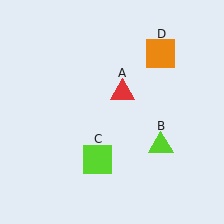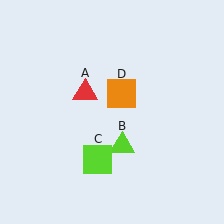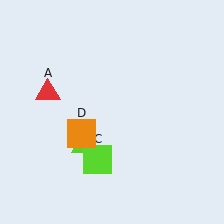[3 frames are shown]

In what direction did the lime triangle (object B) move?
The lime triangle (object B) moved left.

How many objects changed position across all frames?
3 objects changed position: red triangle (object A), lime triangle (object B), orange square (object D).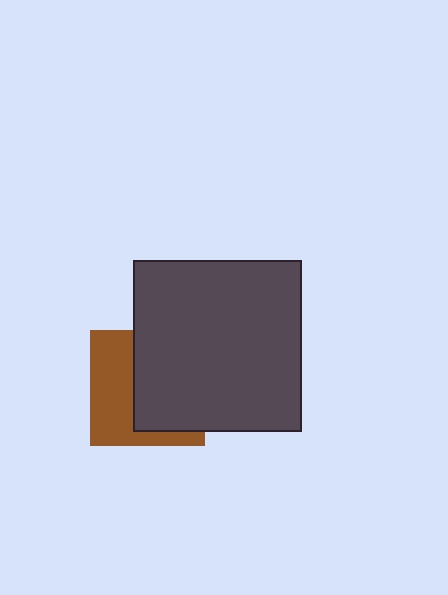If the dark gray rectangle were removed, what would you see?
You would see the complete brown square.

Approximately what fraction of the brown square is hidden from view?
Roughly 55% of the brown square is hidden behind the dark gray rectangle.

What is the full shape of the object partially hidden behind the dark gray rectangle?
The partially hidden object is a brown square.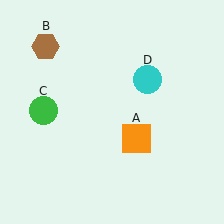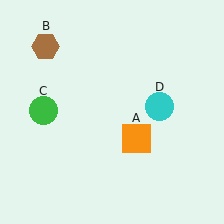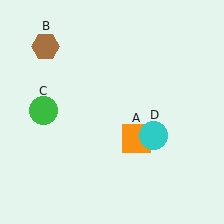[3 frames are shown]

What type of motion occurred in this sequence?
The cyan circle (object D) rotated clockwise around the center of the scene.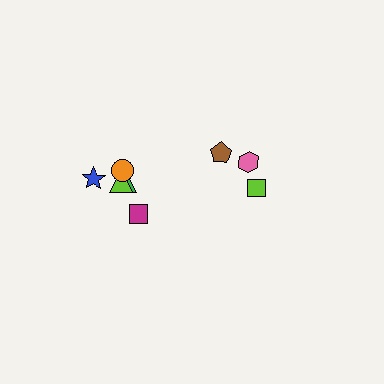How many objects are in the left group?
There are 5 objects.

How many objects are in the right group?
There are 3 objects.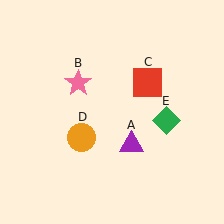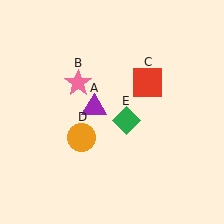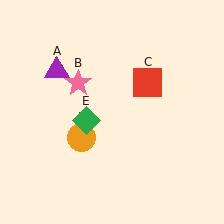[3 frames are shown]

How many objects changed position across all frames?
2 objects changed position: purple triangle (object A), green diamond (object E).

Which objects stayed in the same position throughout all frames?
Pink star (object B) and red square (object C) and orange circle (object D) remained stationary.